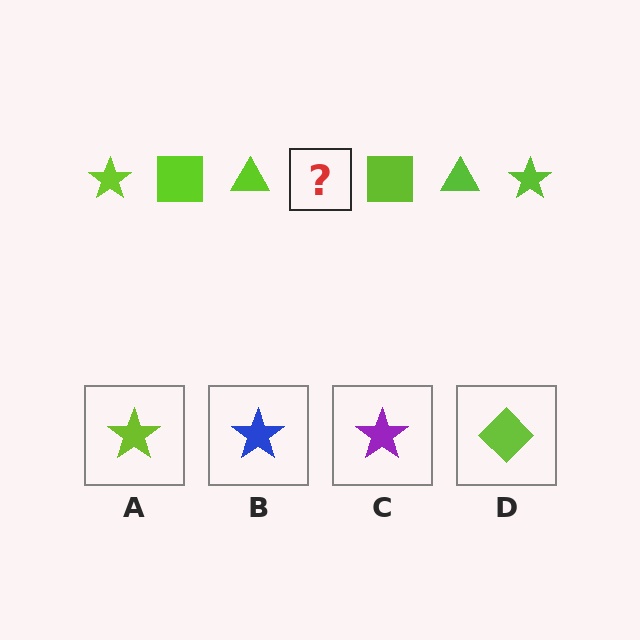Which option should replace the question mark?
Option A.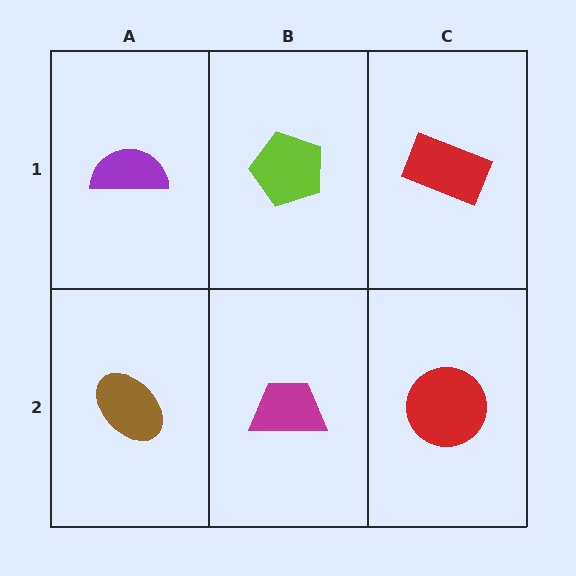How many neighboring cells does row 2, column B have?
3.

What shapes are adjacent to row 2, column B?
A lime pentagon (row 1, column B), a brown ellipse (row 2, column A), a red circle (row 2, column C).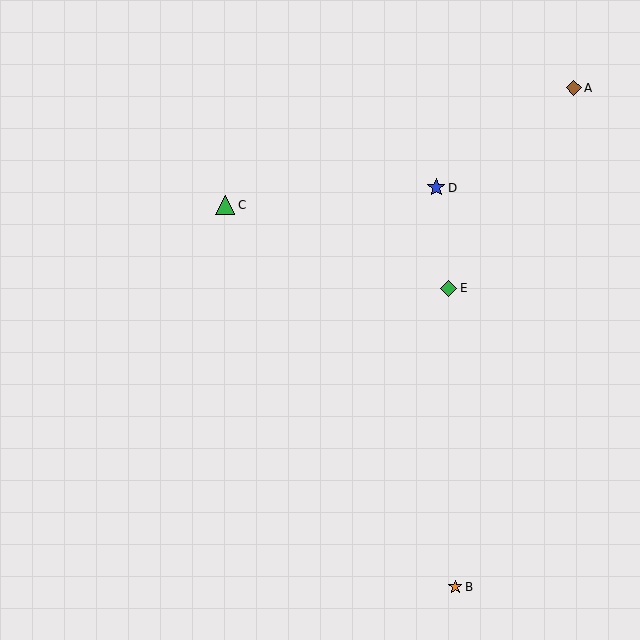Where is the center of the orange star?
The center of the orange star is at (455, 587).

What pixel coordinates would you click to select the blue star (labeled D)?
Click at (436, 188) to select the blue star D.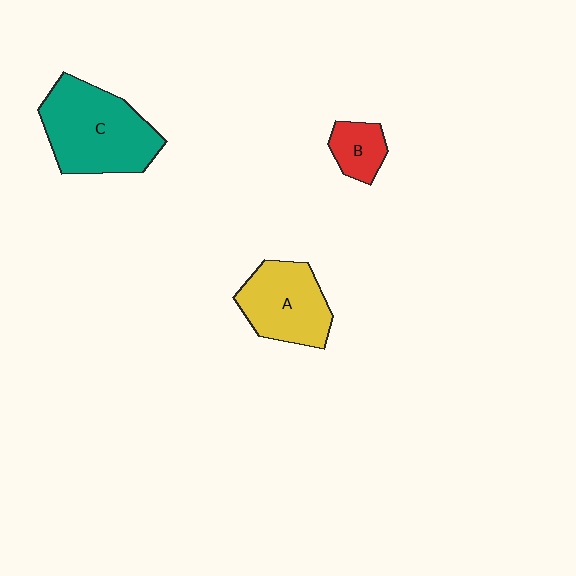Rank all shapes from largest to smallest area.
From largest to smallest: C (teal), A (yellow), B (red).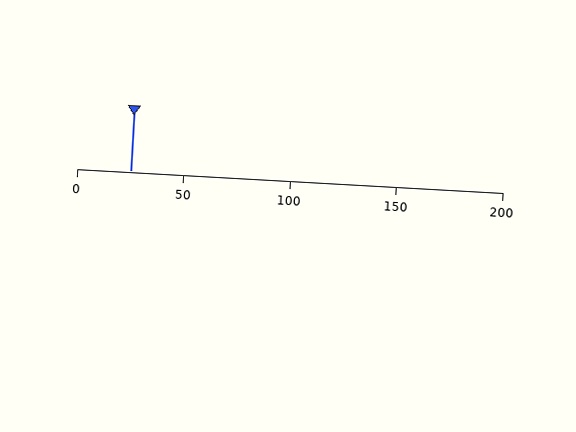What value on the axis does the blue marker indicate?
The marker indicates approximately 25.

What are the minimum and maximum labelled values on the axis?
The axis runs from 0 to 200.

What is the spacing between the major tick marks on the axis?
The major ticks are spaced 50 apart.